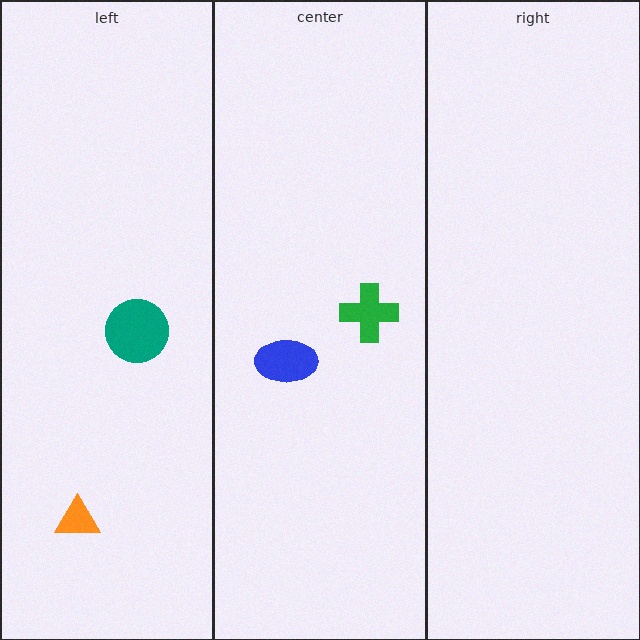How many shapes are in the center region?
2.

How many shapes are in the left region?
2.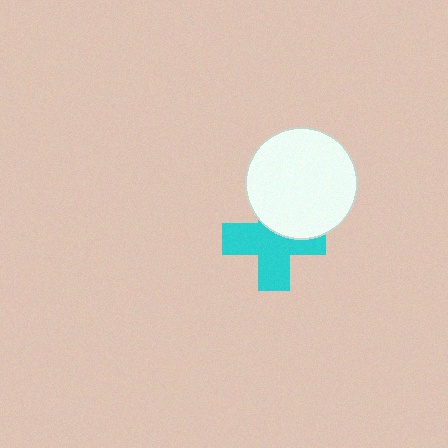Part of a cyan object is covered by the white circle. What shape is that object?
It is a cross.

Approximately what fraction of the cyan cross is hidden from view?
Roughly 34% of the cyan cross is hidden behind the white circle.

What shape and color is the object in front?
The object in front is a white circle.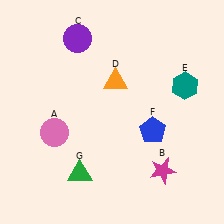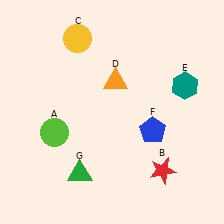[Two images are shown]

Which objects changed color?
A changed from pink to lime. B changed from magenta to red. C changed from purple to yellow.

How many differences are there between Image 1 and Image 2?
There are 3 differences between the two images.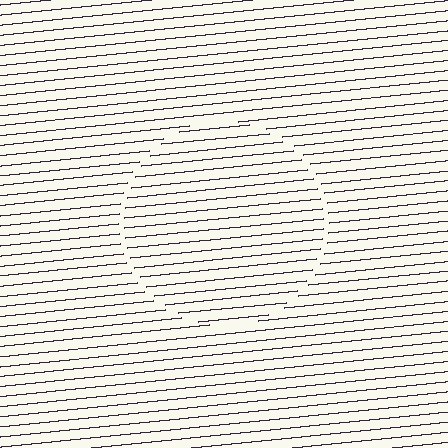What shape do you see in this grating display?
An illusory circle. The interior of the shape contains the same grating, shifted by half a period — the contour is defined by the phase discontinuity where line-ends from the inner and outer gratings abut.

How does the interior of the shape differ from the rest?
The interior of the shape contains the same grating, shifted by half a period — the contour is defined by the phase discontinuity where line-ends from the inner and outer gratings abut.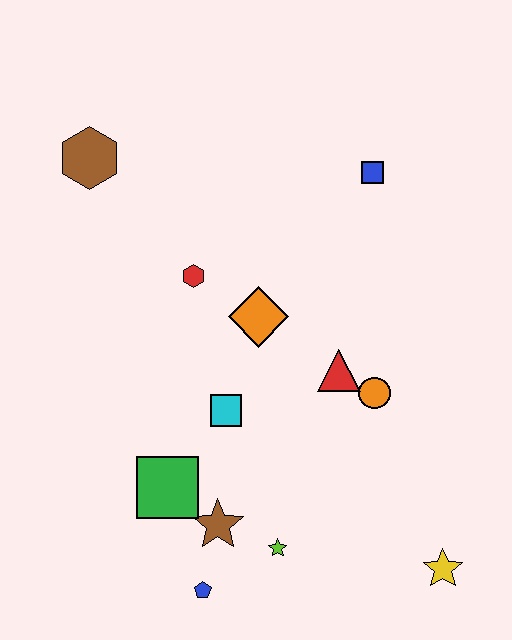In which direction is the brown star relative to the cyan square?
The brown star is below the cyan square.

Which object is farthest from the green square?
The blue square is farthest from the green square.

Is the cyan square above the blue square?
No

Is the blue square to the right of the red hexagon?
Yes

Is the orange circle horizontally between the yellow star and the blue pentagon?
Yes